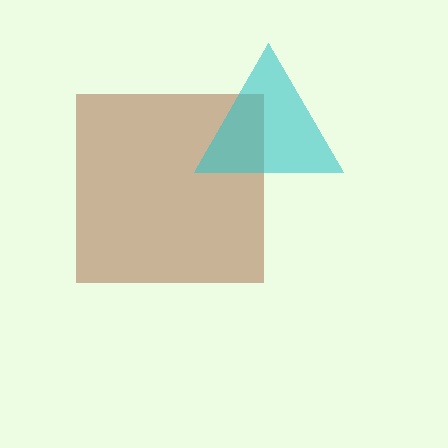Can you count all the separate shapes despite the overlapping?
Yes, there are 2 separate shapes.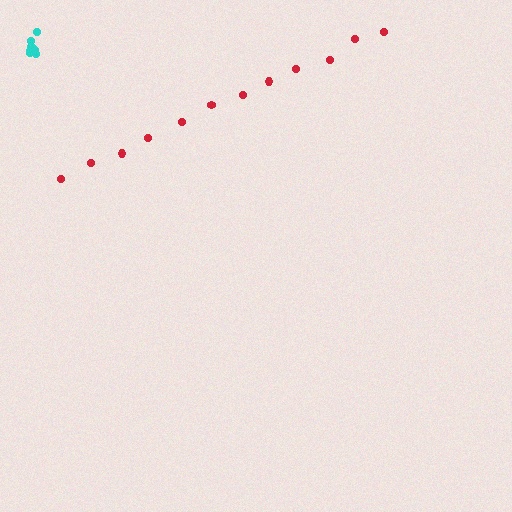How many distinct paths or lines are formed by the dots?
There are 2 distinct paths.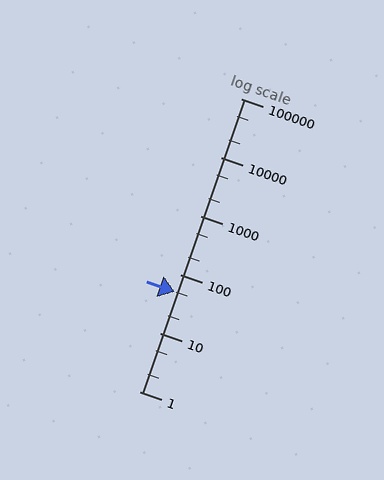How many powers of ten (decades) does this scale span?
The scale spans 5 decades, from 1 to 100000.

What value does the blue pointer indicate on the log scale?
The pointer indicates approximately 50.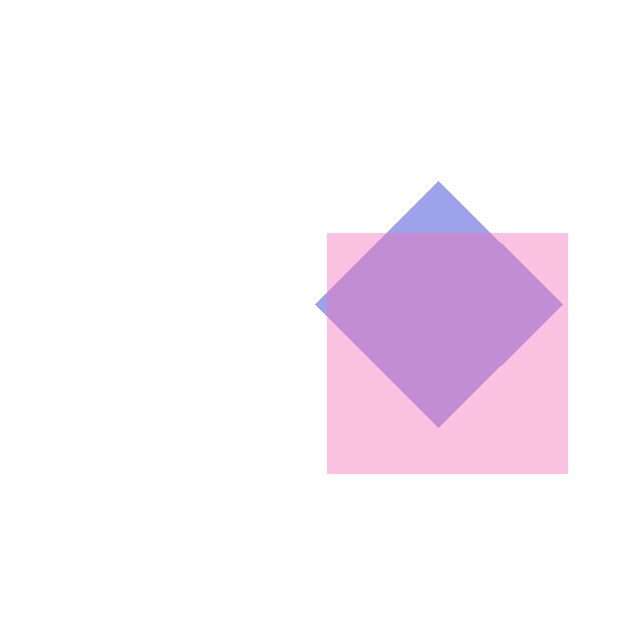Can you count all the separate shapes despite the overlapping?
Yes, there are 2 separate shapes.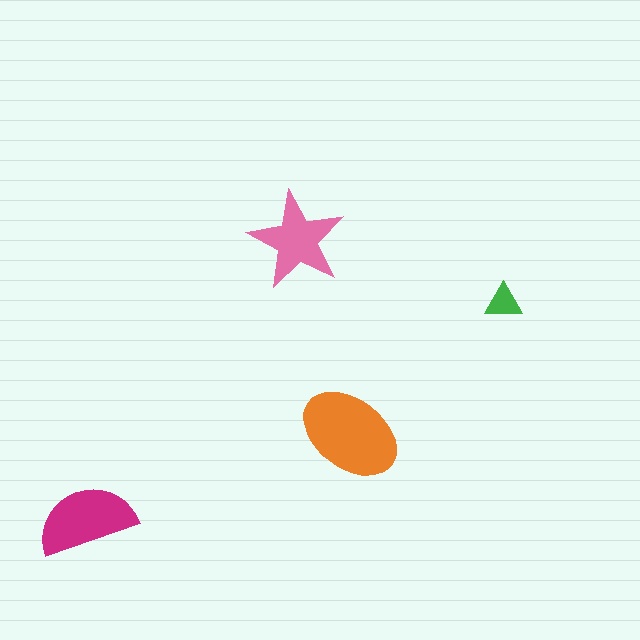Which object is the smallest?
The green triangle.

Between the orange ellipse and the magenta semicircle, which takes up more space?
The orange ellipse.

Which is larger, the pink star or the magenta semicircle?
The magenta semicircle.